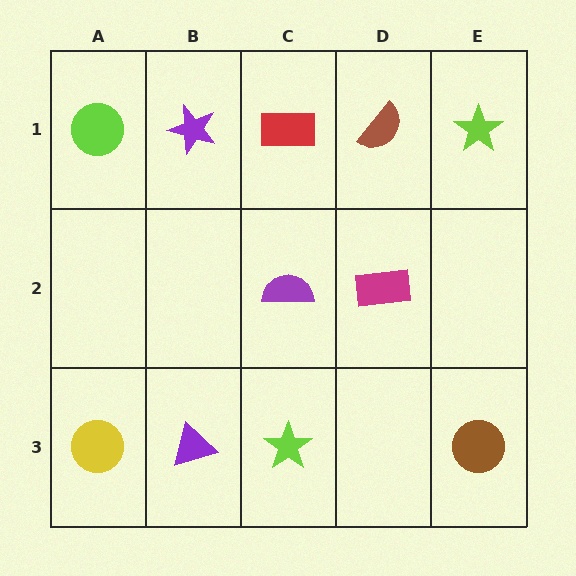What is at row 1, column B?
A purple star.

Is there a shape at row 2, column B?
No, that cell is empty.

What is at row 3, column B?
A purple triangle.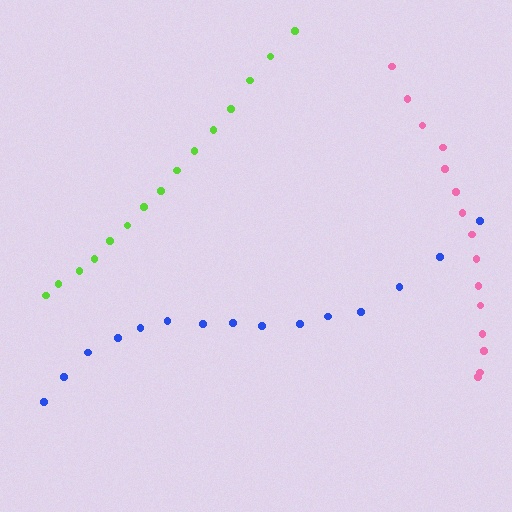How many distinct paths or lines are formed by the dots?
There are 3 distinct paths.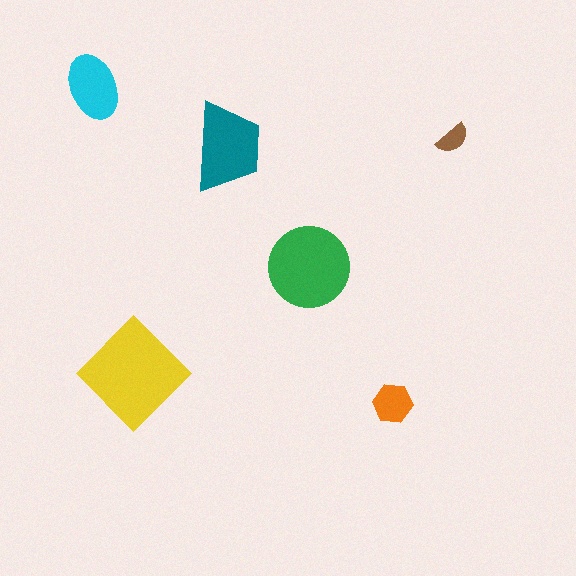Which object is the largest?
The yellow diamond.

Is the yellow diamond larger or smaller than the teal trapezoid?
Larger.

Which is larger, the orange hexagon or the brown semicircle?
The orange hexagon.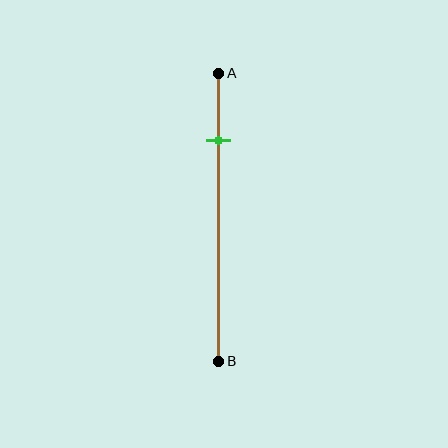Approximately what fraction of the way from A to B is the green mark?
The green mark is approximately 25% of the way from A to B.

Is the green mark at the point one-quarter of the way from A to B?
Yes, the mark is approximately at the one-quarter point.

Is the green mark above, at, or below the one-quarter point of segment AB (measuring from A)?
The green mark is approximately at the one-quarter point of segment AB.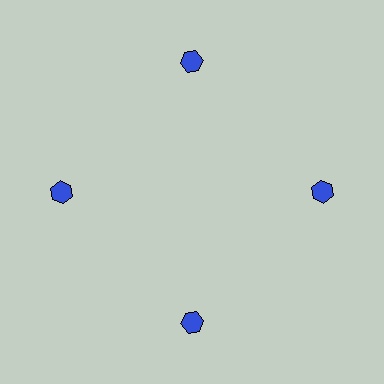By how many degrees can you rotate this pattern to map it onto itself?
The pattern maps onto itself every 90 degrees of rotation.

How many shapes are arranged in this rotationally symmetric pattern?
There are 4 shapes, arranged in 4 groups of 1.